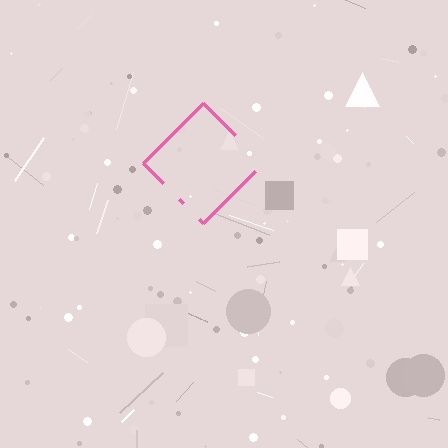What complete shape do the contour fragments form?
The contour fragments form a diamond.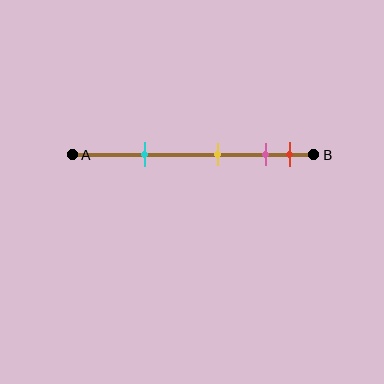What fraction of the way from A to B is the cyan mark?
The cyan mark is approximately 30% (0.3) of the way from A to B.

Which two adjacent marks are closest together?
The pink and red marks are the closest adjacent pair.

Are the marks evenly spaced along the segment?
No, the marks are not evenly spaced.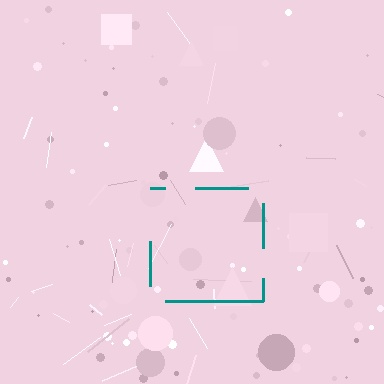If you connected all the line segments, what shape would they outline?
They would outline a square.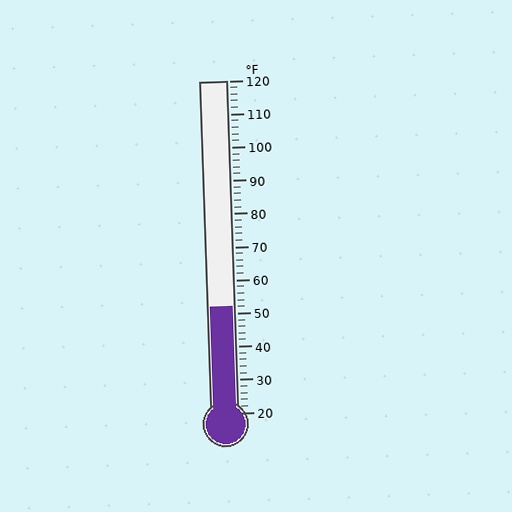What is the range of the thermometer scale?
The thermometer scale ranges from 20°F to 120°F.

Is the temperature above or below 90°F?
The temperature is below 90°F.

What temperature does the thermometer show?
The thermometer shows approximately 52°F.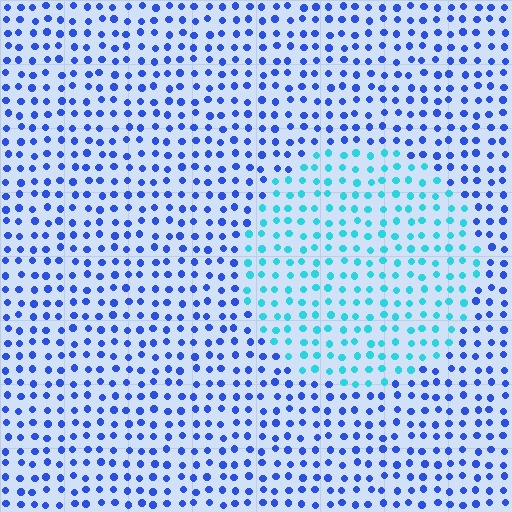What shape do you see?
I see a circle.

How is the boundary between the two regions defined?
The boundary is defined purely by a slight shift in hue (about 45 degrees). Spacing, size, and orientation are identical on both sides.